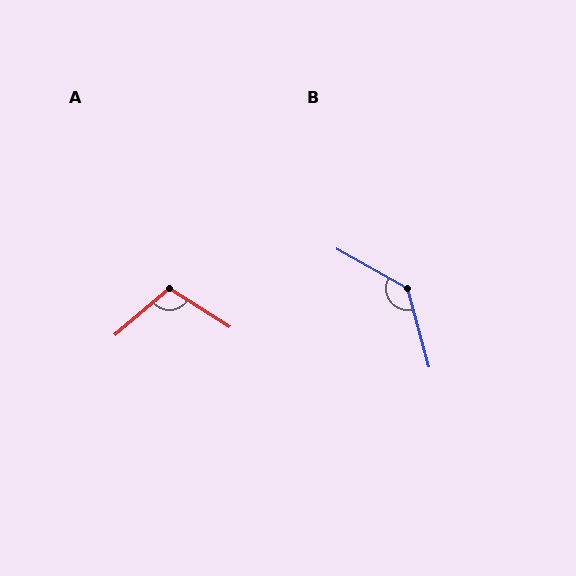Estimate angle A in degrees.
Approximately 107 degrees.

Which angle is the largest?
B, at approximately 134 degrees.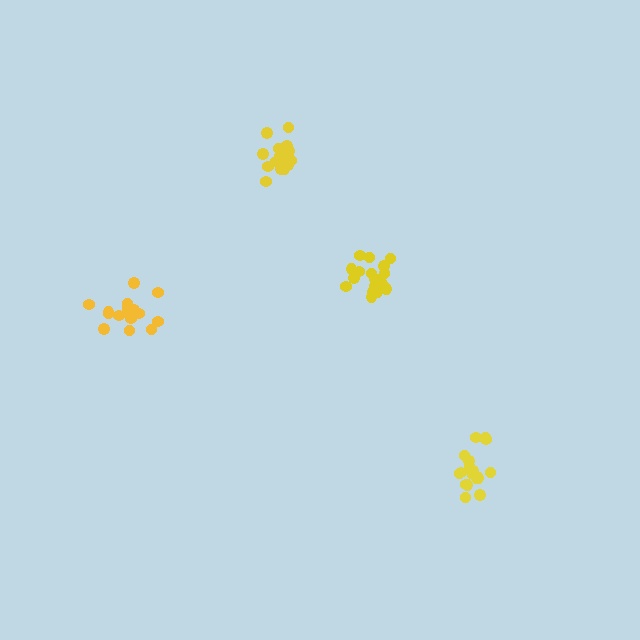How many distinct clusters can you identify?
There are 4 distinct clusters.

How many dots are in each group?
Group 1: 16 dots, Group 2: 17 dots, Group 3: 16 dots, Group 4: 18 dots (67 total).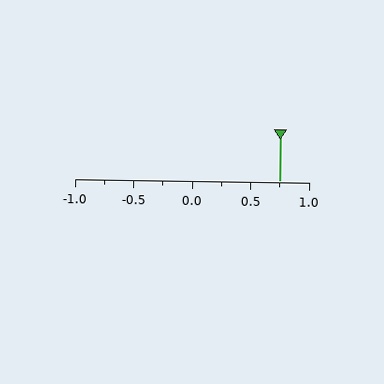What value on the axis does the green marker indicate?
The marker indicates approximately 0.75.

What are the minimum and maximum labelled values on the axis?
The axis runs from -1.0 to 1.0.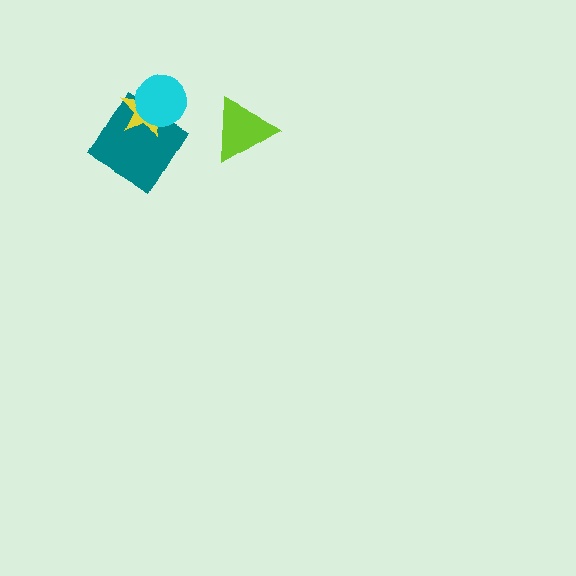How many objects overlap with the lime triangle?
0 objects overlap with the lime triangle.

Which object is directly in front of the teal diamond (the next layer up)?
The yellow star is directly in front of the teal diamond.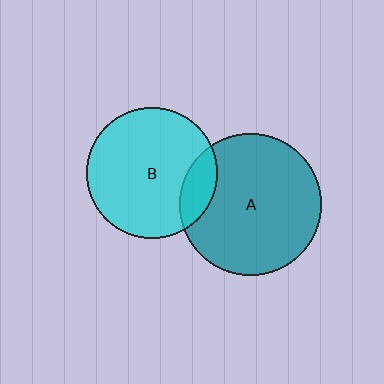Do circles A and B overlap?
Yes.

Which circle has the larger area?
Circle A (teal).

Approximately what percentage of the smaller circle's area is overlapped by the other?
Approximately 15%.